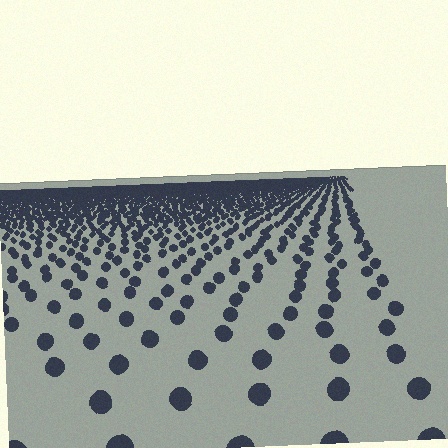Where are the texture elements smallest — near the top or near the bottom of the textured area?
Near the top.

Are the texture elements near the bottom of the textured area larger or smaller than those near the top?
Larger. Near the bottom, elements are closer to the viewer and appear at a bigger on-screen size.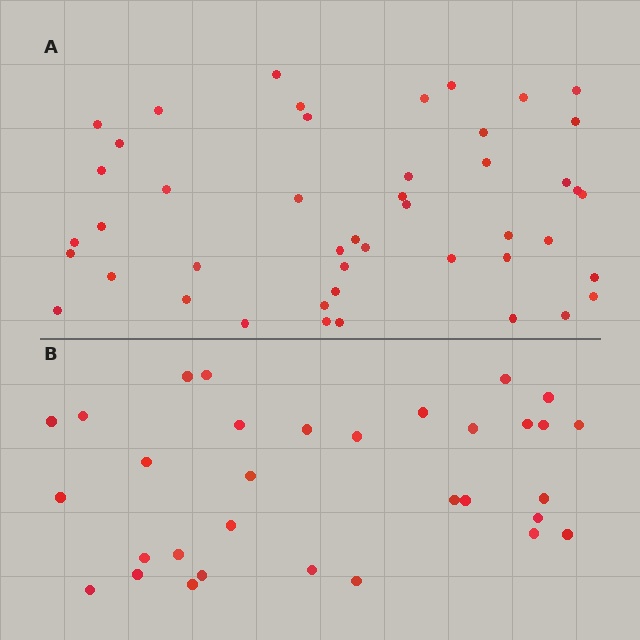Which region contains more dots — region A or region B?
Region A (the top region) has more dots.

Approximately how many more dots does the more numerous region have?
Region A has approximately 15 more dots than region B.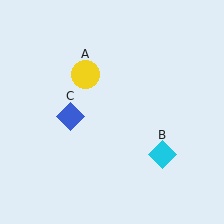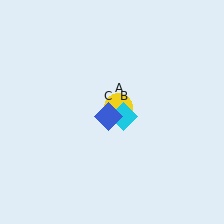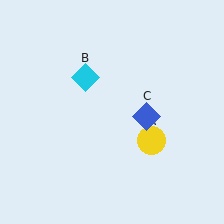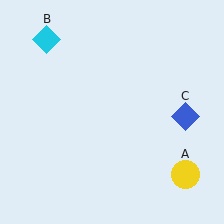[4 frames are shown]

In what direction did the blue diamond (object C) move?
The blue diamond (object C) moved right.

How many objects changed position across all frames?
3 objects changed position: yellow circle (object A), cyan diamond (object B), blue diamond (object C).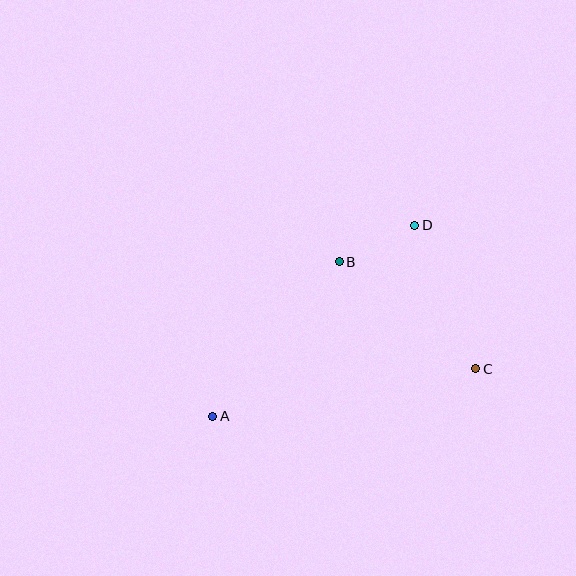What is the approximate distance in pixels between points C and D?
The distance between C and D is approximately 156 pixels.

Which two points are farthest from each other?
Points A and D are farthest from each other.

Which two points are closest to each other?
Points B and D are closest to each other.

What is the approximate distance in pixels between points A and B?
The distance between A and B is approximately 200 pixels.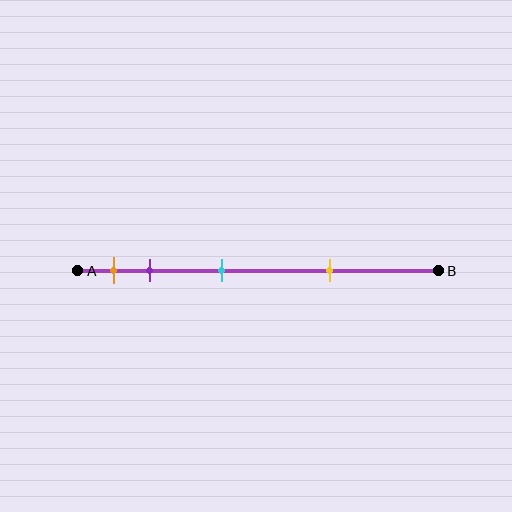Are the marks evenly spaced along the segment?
No, the marks are not evenly spaced.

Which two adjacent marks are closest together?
The orange and purple marks are the closest adjacent pair.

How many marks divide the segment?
There are 4 marks dividing the segment.